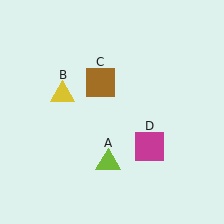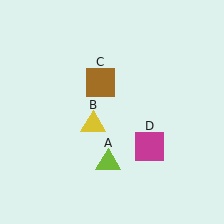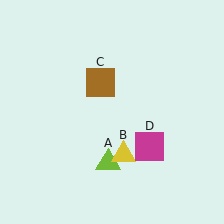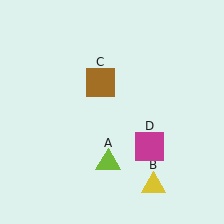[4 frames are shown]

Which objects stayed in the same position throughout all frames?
Lime triangle (object A) and brown square (object C) and magenta square (object D) remained stationary.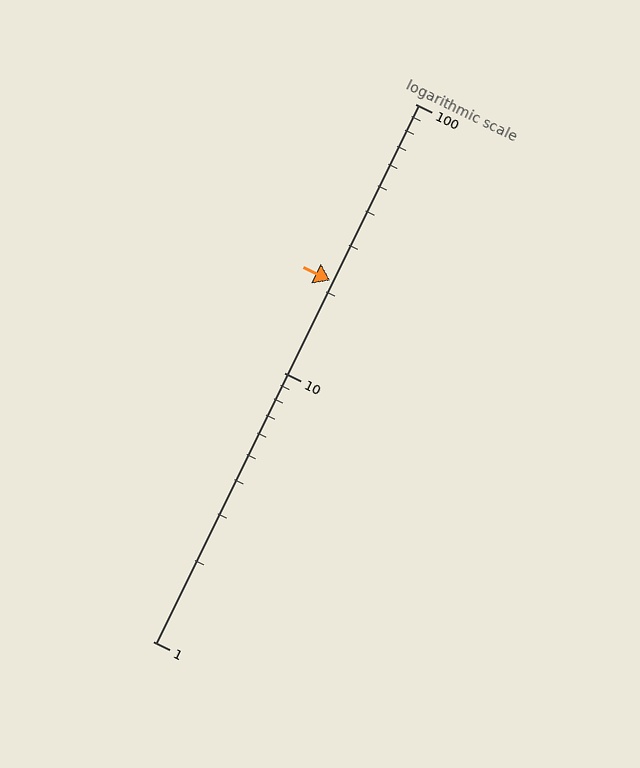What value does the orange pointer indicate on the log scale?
The pointer indicates approximately 22.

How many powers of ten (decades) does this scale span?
The scale spans 2 decades, from 1 to 100.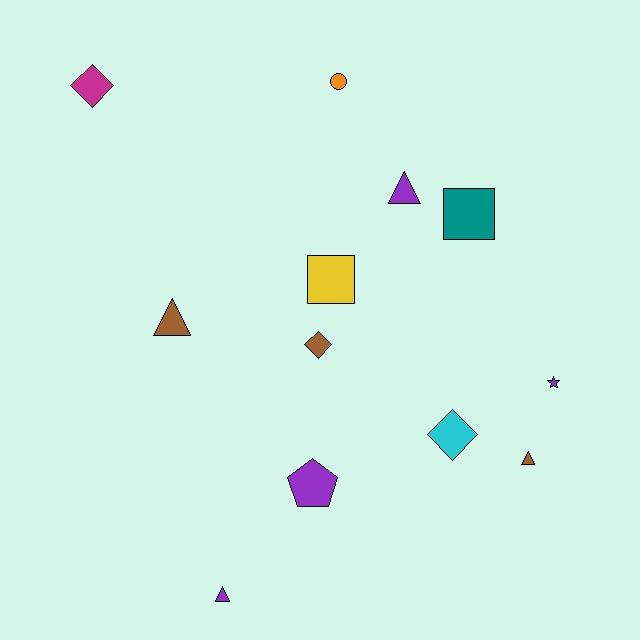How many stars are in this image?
There is 1 star.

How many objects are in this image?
There are 12 objects.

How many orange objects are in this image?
There is 1 orange object.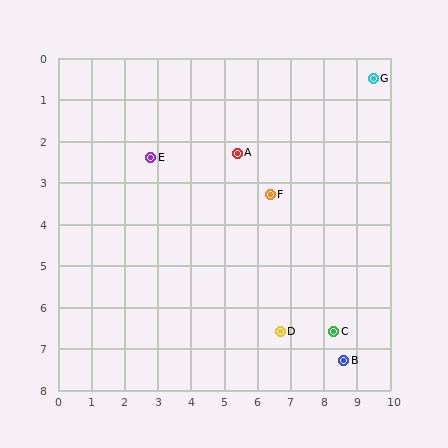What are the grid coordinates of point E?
Point E is at approximately (2.8, 2.4).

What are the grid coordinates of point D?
Point D is at approximately (6.7, 6.6).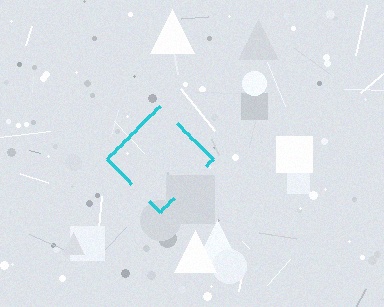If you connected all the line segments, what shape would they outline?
They would outline a diamond.